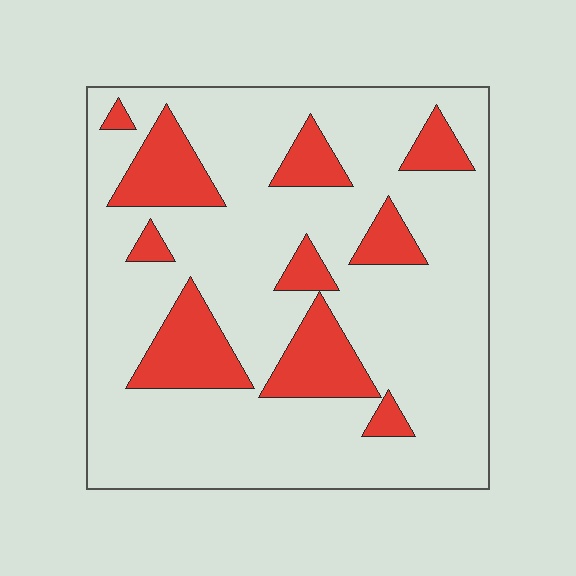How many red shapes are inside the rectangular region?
10.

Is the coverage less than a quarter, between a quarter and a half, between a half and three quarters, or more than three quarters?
Less than a quarter.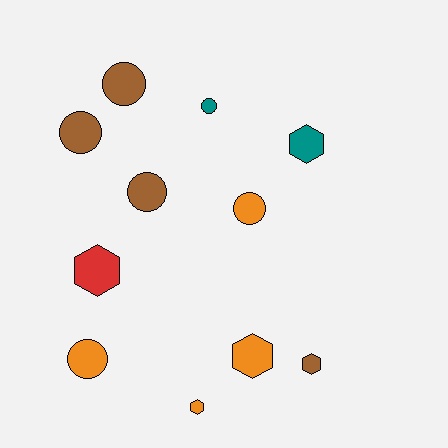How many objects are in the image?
There are 11 objects.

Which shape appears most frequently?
Circle, with 6 objects.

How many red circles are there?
There are no red circles.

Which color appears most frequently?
Orange, with 4 objects.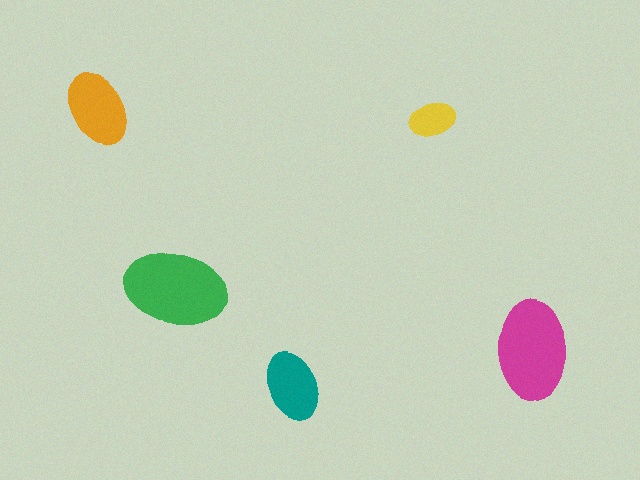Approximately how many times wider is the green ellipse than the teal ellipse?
About 1.5 times wider.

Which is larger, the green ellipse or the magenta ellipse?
The green one.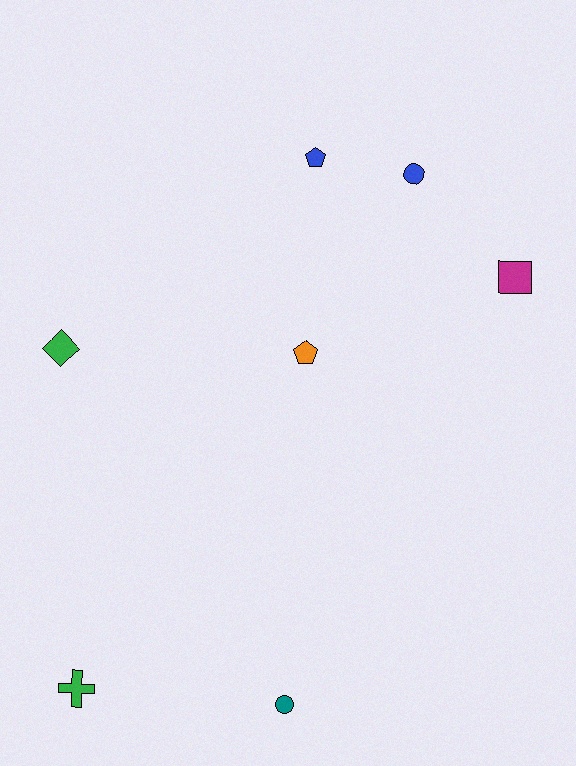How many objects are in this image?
There are 7 objects.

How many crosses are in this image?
There is 1 cross.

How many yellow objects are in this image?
There are no yellow objects.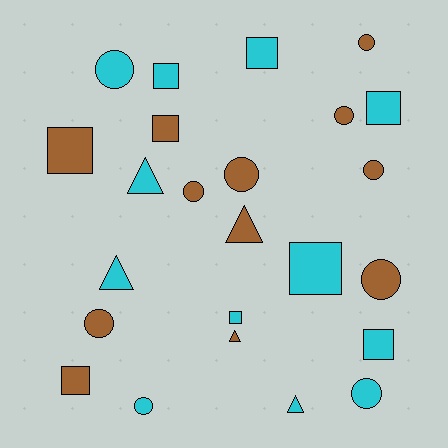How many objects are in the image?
There are 24 objects.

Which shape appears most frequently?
Circle, with 10 objects.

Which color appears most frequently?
Cyan, with 12 objects.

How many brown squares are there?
There are 3 brown squares.